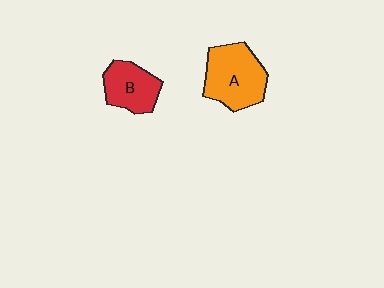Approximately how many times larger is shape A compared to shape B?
Approximately 1.4 times.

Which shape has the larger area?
Shape A (orange).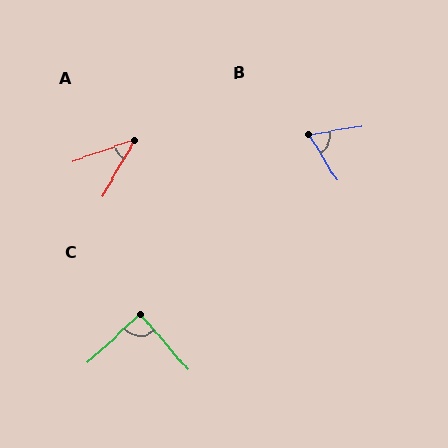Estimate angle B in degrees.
Approximately 68 degrees.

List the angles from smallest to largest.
A (41°), B (68°), C (88°).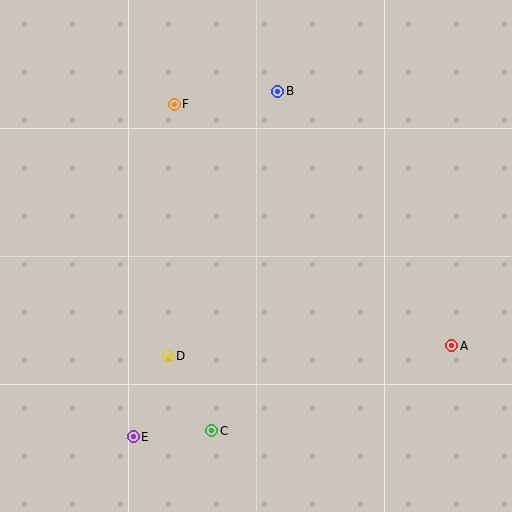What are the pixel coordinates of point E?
Point E is at (133, 437).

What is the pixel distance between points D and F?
The distance between D and F is 252 pixels.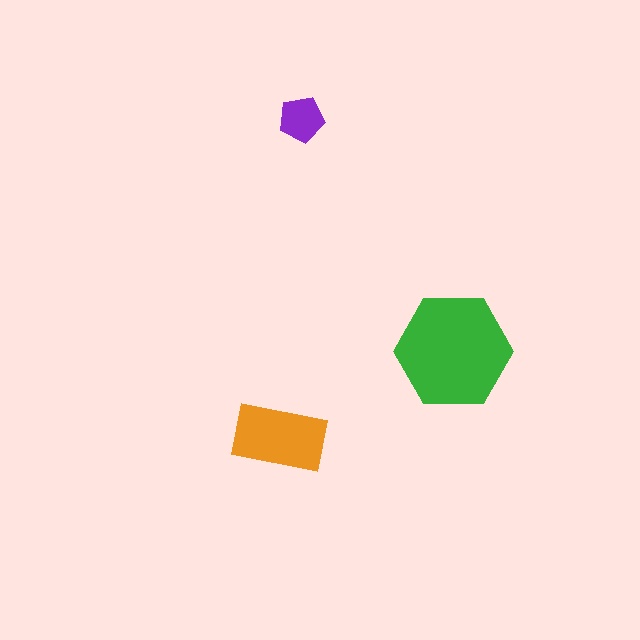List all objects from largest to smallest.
The green hexagon, the orange rectangle, the purple pentagon.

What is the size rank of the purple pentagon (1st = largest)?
3rd.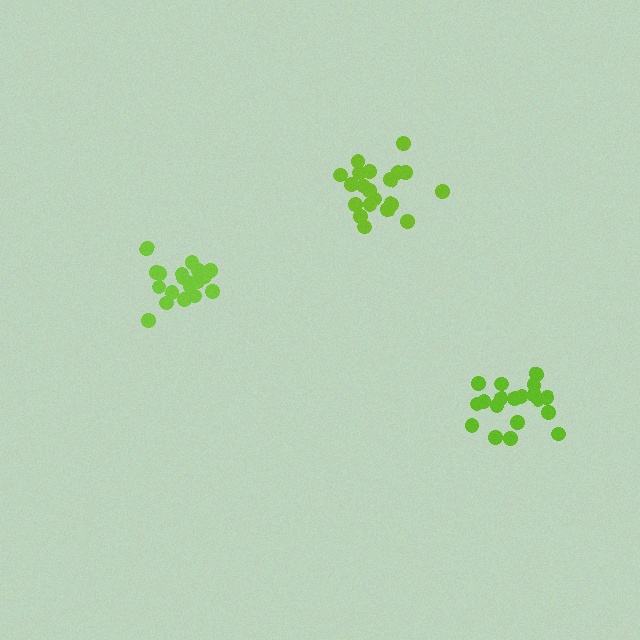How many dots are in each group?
Group 1: 19 dots, Group 2: 19 dots, Group 3: 20 dots (58 total).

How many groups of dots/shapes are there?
There are 3 groups.